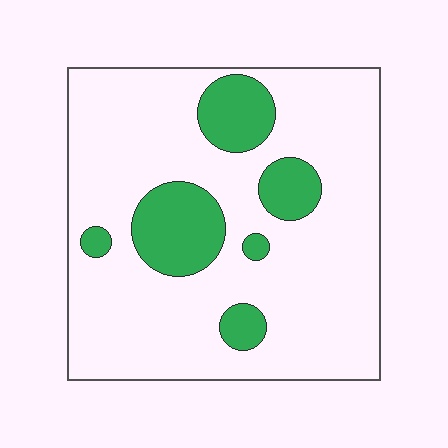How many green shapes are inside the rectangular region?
6.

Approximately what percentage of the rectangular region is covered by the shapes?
Approximately 20%.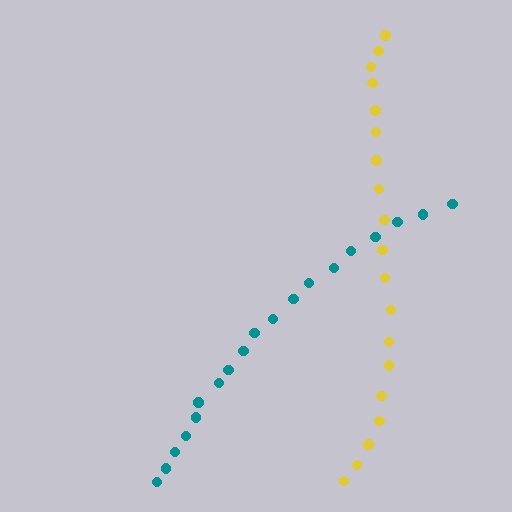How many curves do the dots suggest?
There are 2 distinct paths.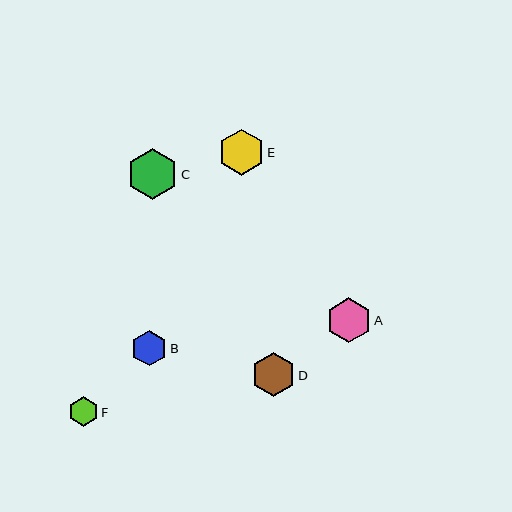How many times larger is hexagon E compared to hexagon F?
Hexagon E is approximately 1.6 times the size of hexagon F.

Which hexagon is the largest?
Hexagon C is the largest with a size of approximately 51 pixels.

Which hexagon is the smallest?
Hexagon F is the smallest with a size of approximately 29 pixels.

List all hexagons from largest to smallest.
From largest to smallest: C, E, A, D, B, F.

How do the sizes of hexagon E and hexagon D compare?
Hexagon E and hexagon D are approximately the same size.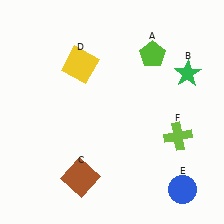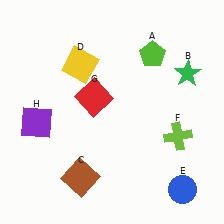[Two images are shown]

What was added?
A red square (G), a purple square (H) were added in Image 2.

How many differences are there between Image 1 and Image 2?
There are 2 differences between the two images.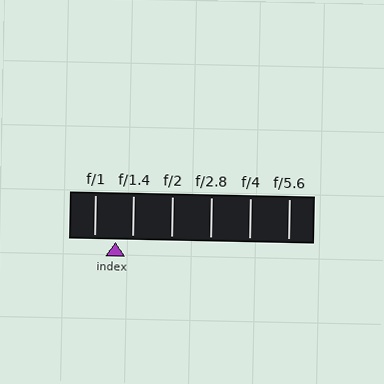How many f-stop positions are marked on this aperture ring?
There are 6 f-stop positions marked.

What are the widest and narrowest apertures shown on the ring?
The widest aperture shown is f/1 and the narrowest is f/5.6.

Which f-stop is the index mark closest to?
The index mark is closest to f/1.4.